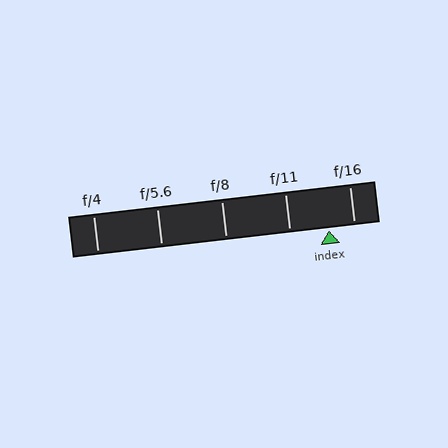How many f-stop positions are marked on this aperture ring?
There are 5 f-stop positions marked.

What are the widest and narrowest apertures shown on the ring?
The widest aperture shown is f/4 and the narrowest is f/16.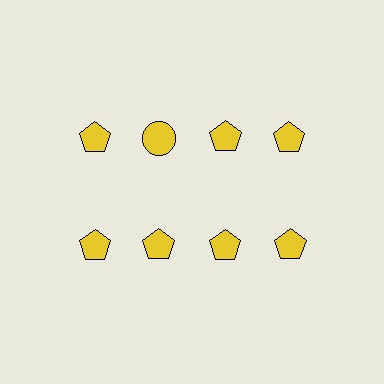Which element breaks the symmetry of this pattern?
The yellow circle in the top row, second from left column breaks the symmetry. All other shapes are yellow pentagons.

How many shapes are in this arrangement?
There are 8 shapes arranged in a grid pattern.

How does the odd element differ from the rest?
It has a different shape: circle instead of pentagon.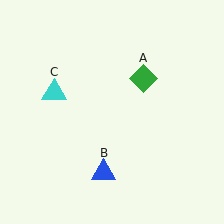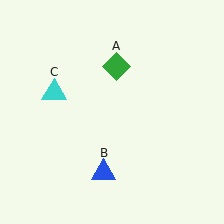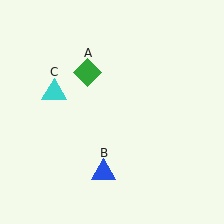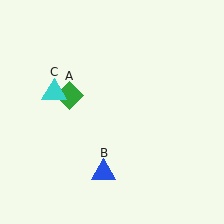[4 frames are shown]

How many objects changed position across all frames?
1 object changed position: green diamond (object A).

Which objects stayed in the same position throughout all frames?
Blue triangle (object B) and cyan triangle (object C) remained stationary.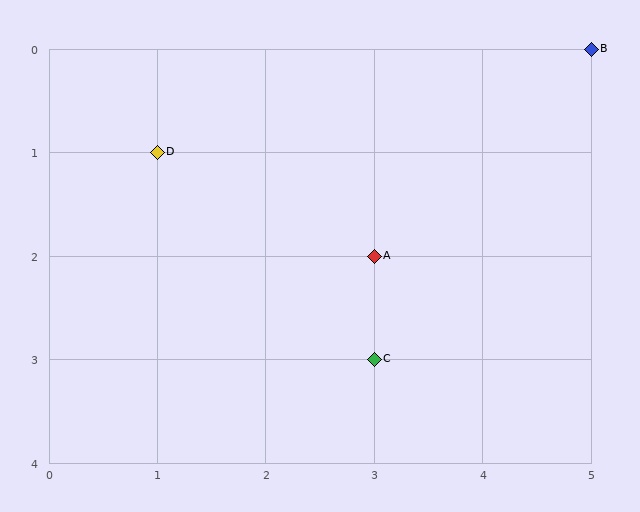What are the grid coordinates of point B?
Point B is at grid coordinates (5, 0).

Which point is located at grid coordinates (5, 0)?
Point B is at (5, 0).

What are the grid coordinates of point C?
Point C is at grid coordinates (3, 3).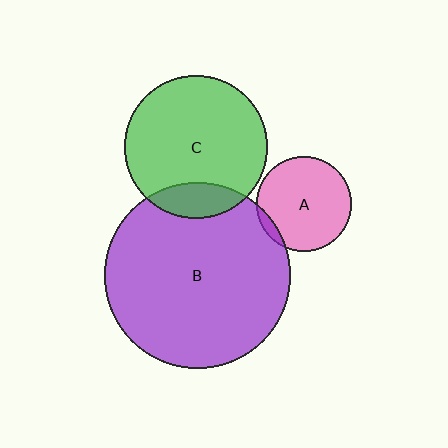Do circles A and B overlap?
Yes.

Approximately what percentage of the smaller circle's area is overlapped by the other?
Approximately 5%.